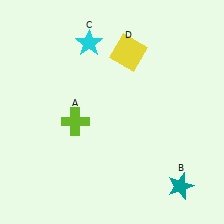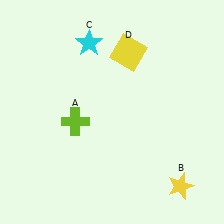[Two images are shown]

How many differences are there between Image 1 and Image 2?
There is 1 difference between the two images.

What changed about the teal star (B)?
In Image 1, B is teal. In Image 2, it changed to yellow.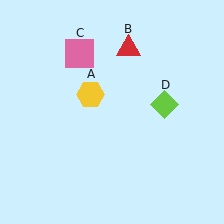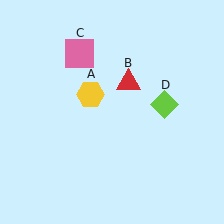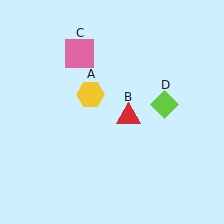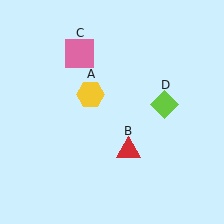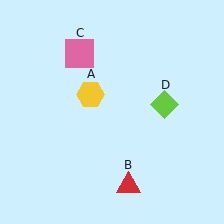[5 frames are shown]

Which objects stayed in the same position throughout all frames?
Yellow hexagon (object A) and pink square (object C) and lime diamond (object D) remained stationary.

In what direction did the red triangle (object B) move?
The red triangle (object B) moved down.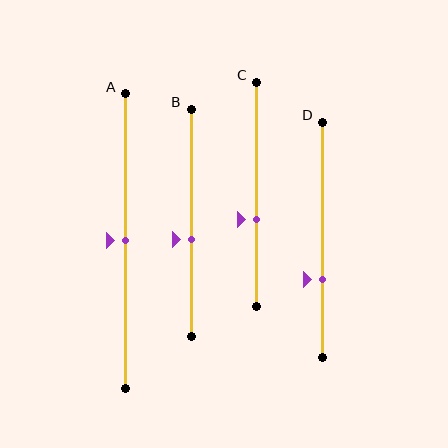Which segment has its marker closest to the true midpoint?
Segment A has its marker closest to the true midpoint.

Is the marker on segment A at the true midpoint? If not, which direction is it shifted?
Yes, the marker on segment A is at the true midpoint.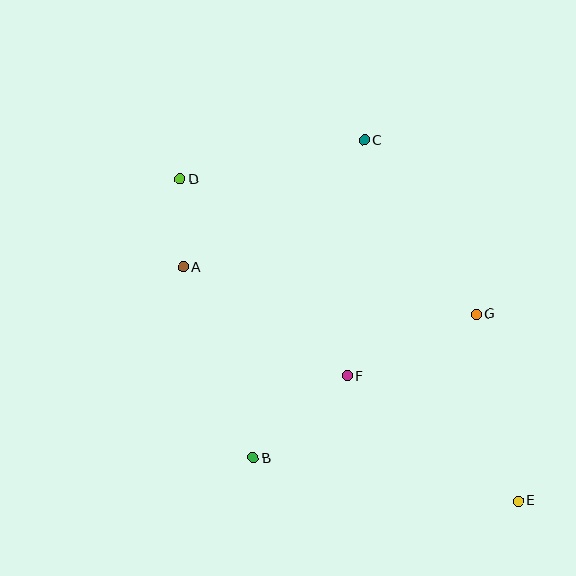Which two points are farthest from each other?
Points D and E are farthest from each other.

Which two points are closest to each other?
Points A and D are closest to each other.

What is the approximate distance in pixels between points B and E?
The distance between B and E is approximately 268 pixels.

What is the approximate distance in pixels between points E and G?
The distance between E and G is approximately 191 pixels.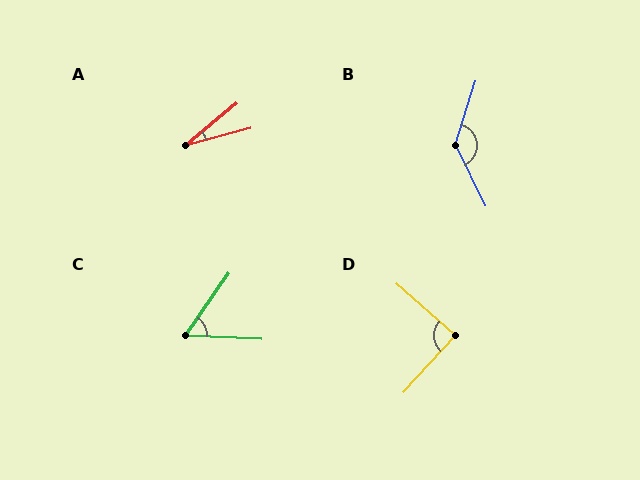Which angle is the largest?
B, at approximately 137 degrees.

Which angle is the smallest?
A, at approximately 25 degrees.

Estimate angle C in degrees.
Approximately 58 degrees.